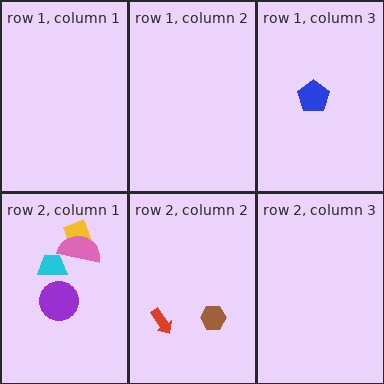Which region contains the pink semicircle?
The row 2, column 1 region.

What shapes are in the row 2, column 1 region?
The cyan trapezoid, the purple circle, the yellow diamond, the pink semicircle.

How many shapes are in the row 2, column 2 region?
2.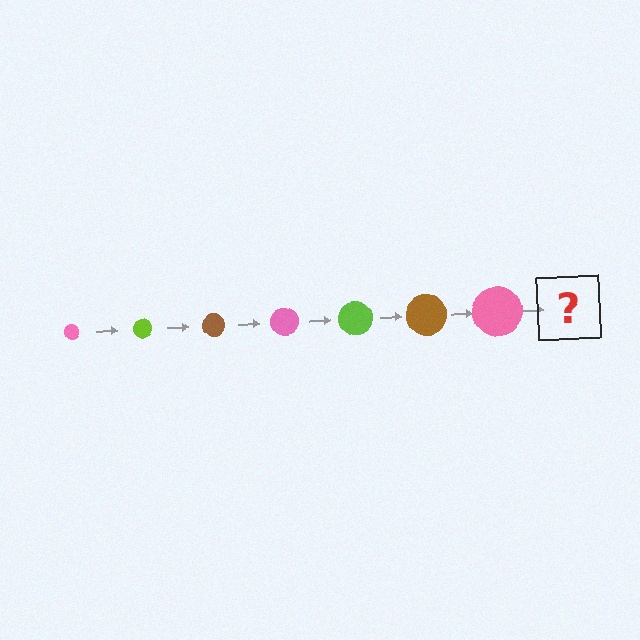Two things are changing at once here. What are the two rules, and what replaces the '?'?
The two rules are that the circle grows larger each step and the color cycles through pink, lime, and brown. The '?' should be a lime circle, larger than the previous one.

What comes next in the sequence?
The next element should be a lime circle, larger than the previous one.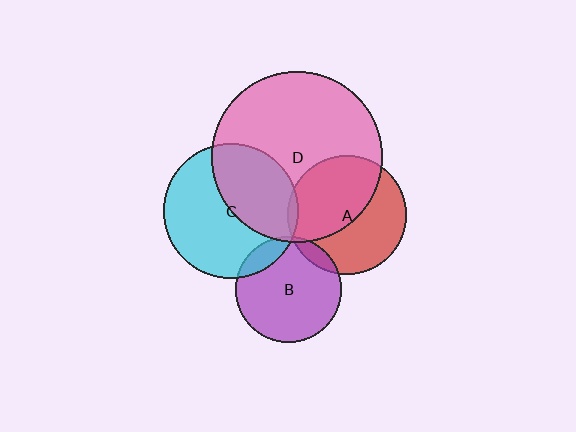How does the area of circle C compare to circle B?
Approximately 1.6 times.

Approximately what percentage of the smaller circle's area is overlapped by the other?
Approximately 50%.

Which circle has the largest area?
Circle D (pink).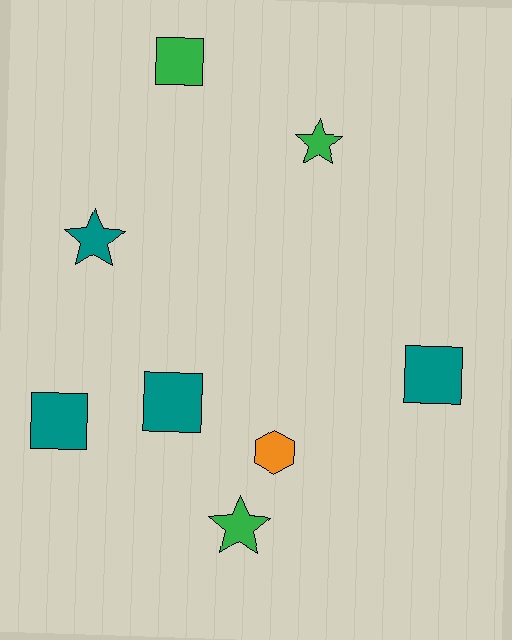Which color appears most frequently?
Teal, with 4 objects.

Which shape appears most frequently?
Square, with 4 objects.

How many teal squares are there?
There are 3 teal squares.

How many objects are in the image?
There are 8 objects.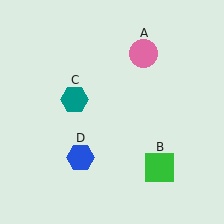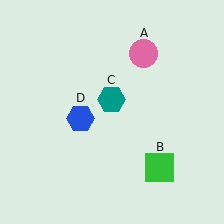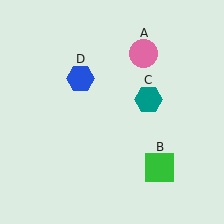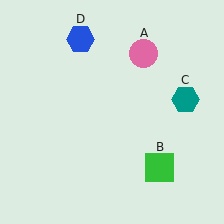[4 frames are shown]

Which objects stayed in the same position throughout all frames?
Pink circle (object A) and green square (object B) remained stationary.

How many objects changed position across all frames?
2 objects changed position: teal hexagon (object C), blue hexagon (object D).